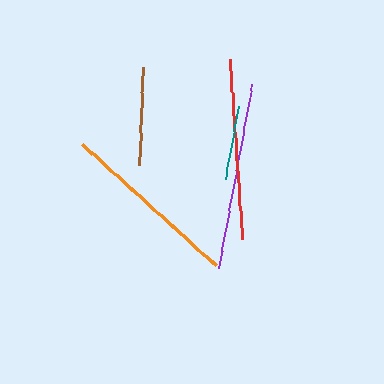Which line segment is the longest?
The purple line is the longest at approximately 187 pixels.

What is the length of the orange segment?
The orange segment is approximately 181 pixels long.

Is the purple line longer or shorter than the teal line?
The purple line is longer than the teal line.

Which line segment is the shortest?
The teal line is the shortest at approximately 74 pixels.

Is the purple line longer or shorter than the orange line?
The purple line is longer than the orange line.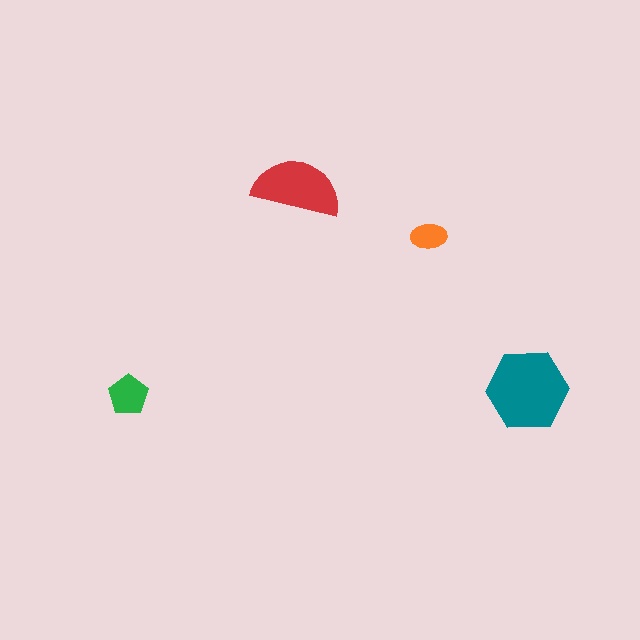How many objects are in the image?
There are 4 objects in the image.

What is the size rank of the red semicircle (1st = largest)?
2nd.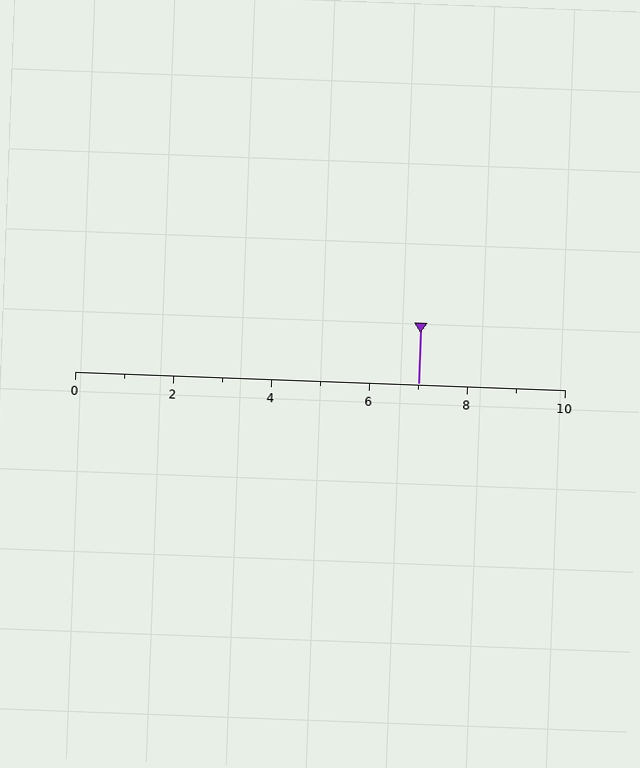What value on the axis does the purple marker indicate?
The marker indicates approximately 7.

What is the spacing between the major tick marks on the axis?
The major ticks are spaced 2 apart.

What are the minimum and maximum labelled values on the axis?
The axis runs from 0 to 10.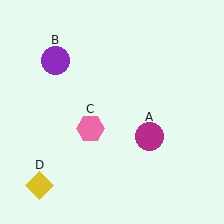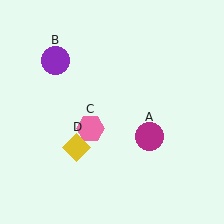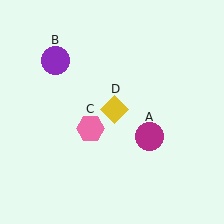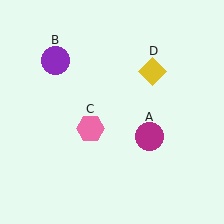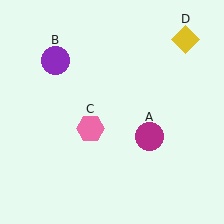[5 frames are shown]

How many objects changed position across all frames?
1 object changed position: yellow diamond (object D).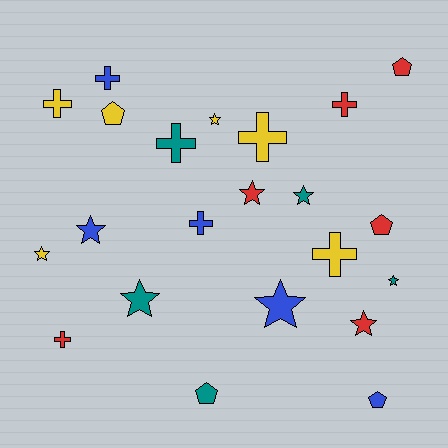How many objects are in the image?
There are 22 objects.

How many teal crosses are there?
There is 1 teal cross.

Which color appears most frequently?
Yellow, with 6 objects.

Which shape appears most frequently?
Star, with 9 objects.